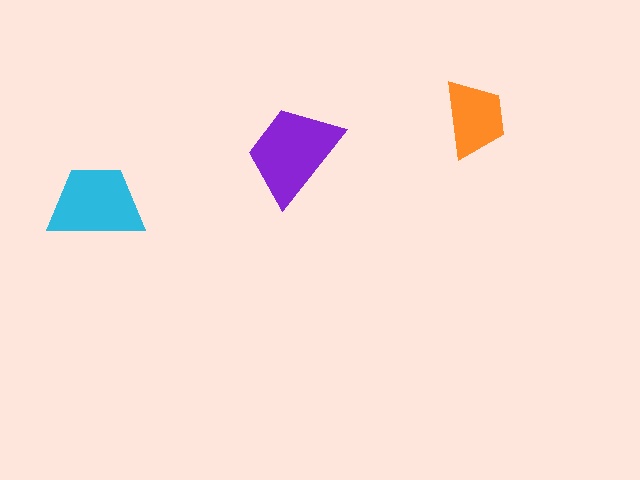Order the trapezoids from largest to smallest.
the purple one, the cyan one, the orange one.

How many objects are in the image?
There are 3 objects in the image.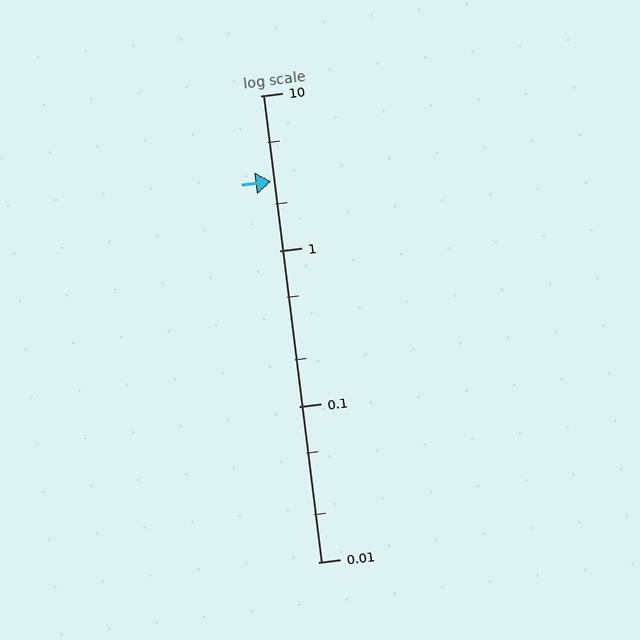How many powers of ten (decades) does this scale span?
The scale spans 3 decades, from 0.01 to 10.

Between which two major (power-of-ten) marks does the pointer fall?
The pointer is between 1 and 10.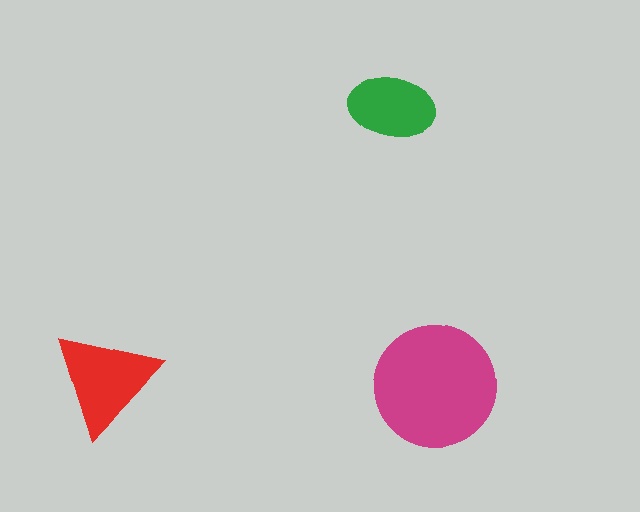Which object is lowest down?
The magenta circle is bottommost.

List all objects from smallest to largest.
The green ellipse, the red triangle, the magenta circle.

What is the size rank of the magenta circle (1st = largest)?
1st.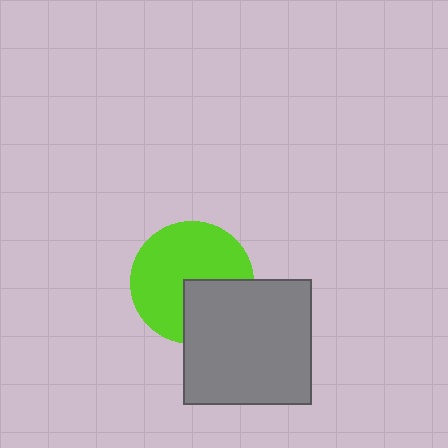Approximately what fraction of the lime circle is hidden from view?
Roughly 31% of the lime circle is hidden behind the gray rectangle.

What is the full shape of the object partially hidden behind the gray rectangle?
The partially hidden object is a lime circle.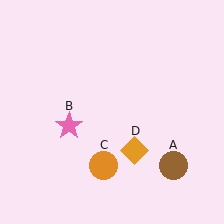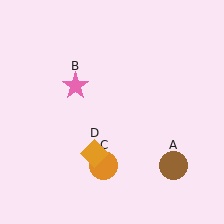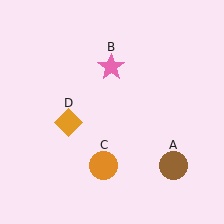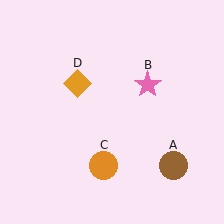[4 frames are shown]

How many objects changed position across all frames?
2 objects changed position: pink star (object B), orange diamond (object D).